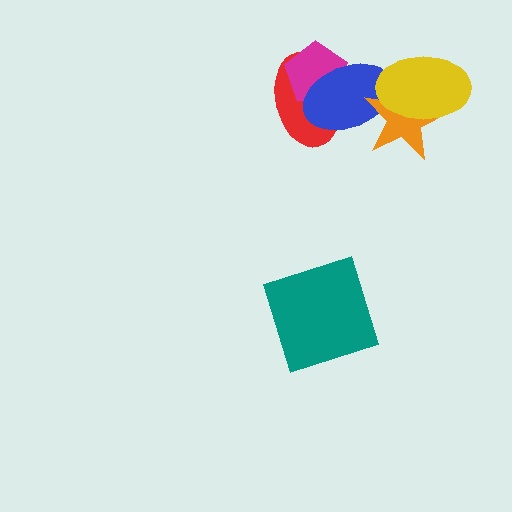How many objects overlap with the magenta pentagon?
2 objects overlap with the magenta pentagon.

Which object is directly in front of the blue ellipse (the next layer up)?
The orange star is directly in front of the blue ellipse.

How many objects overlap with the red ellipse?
2 objects overlap with the red ellipse.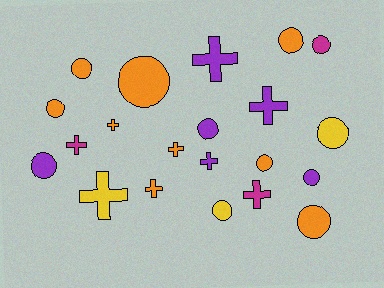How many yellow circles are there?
There are 2 yellow circles.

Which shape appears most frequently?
Circle, with 12 objects.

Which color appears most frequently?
Orange, with 9 objects.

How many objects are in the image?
There are 21 objects.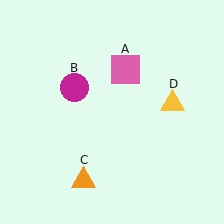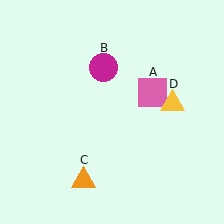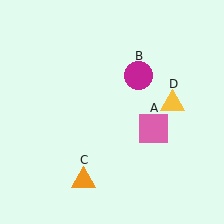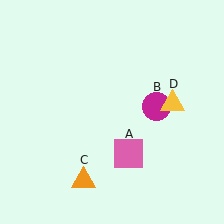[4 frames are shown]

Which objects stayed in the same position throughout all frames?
Orange triangle (object C) and yellow triangle (object D) remained stationary.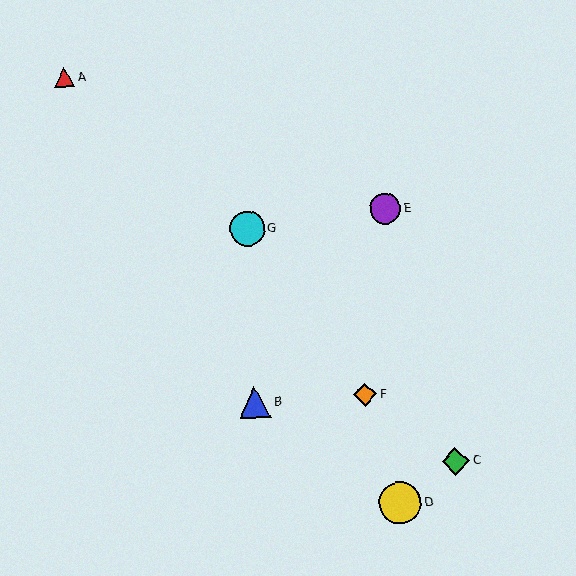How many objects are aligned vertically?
2 objects (B, G) are aligned vertically.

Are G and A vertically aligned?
No, G is at x≈247 and A is at x≈64.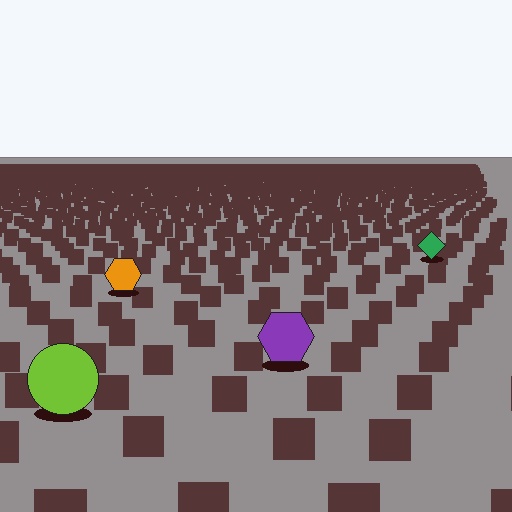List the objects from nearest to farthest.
From nearest to farthest: the lime circle, the purple hexagon, the orange hexagon, the green diamond.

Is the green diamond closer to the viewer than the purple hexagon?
No. The purple hexagon is closer — you can tell from the texture gradient: the ground texture is coarser near it.